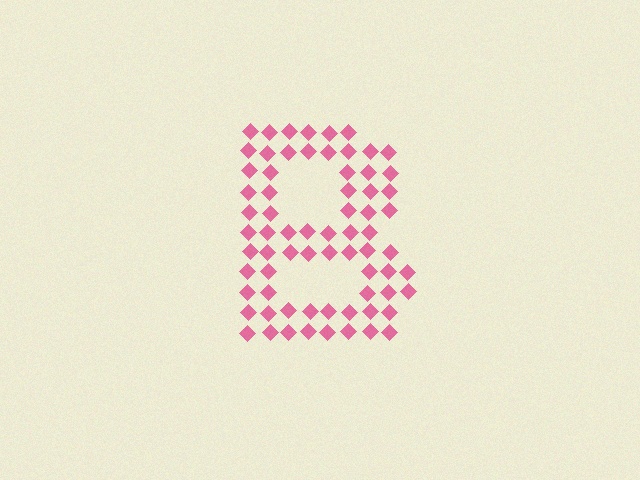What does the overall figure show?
The overall figure shows the letter B.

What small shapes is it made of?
It is made of small diamonds.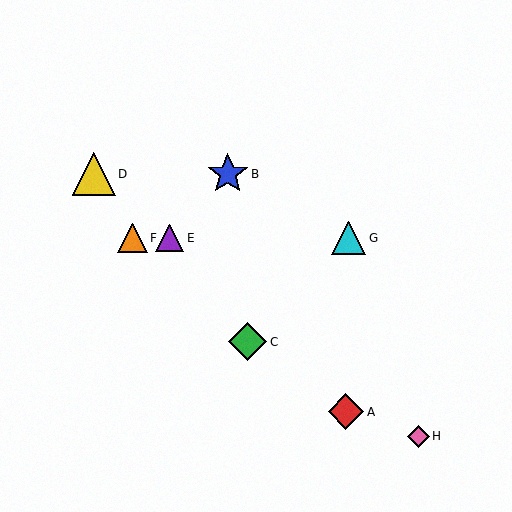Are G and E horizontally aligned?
Yes, both are at y≈238.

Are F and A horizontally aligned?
No, F is at y≈238 and A is at y≈412.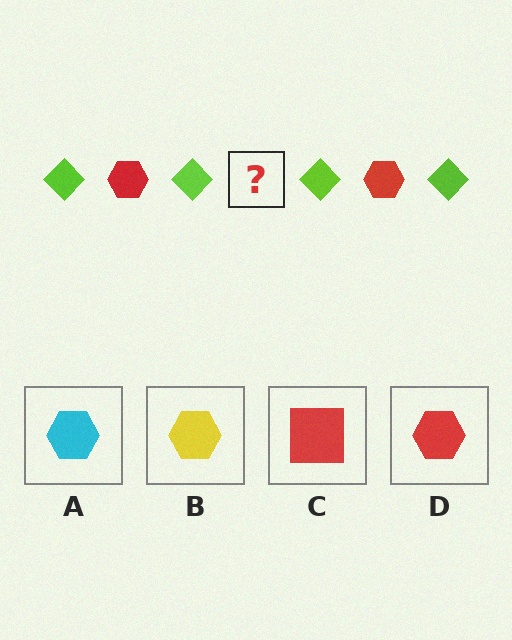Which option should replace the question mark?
Option D.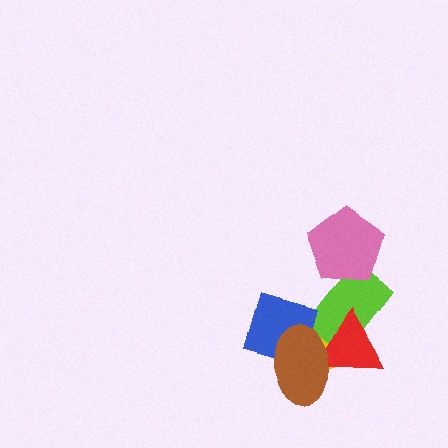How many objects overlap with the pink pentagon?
1 object overlaps with the pink pentagon.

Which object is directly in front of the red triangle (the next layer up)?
The blue diamond is directly in front of the red triangle.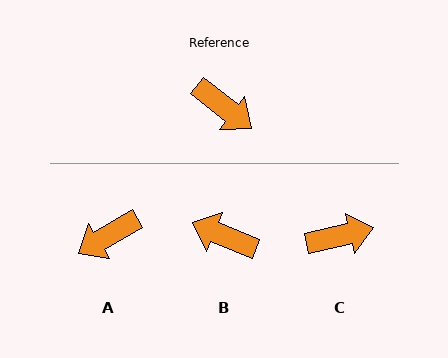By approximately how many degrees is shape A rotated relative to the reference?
Approximately 111 degrees clockwise.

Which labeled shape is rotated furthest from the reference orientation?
B, about 164 degrees away.